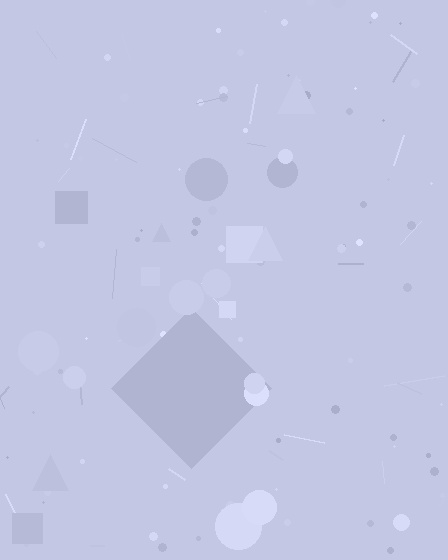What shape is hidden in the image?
A diamond is hidden in the image.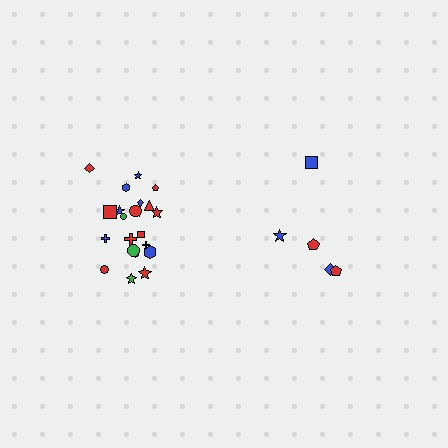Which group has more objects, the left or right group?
The left group.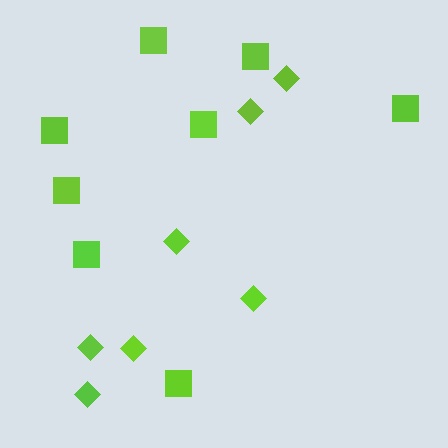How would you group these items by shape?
There are 2 groups: one group of squares (8) and one group of diamonds (7).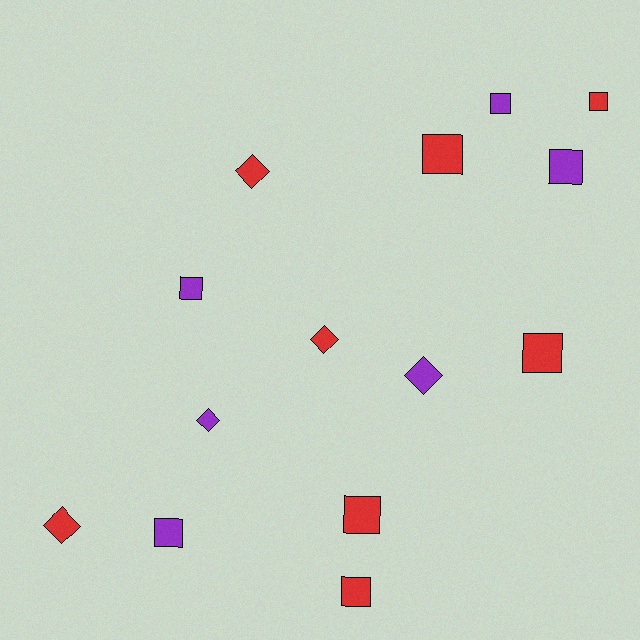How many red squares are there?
There are 5 red squares.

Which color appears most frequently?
Red, with 8 objects.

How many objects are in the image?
There are 14 objects.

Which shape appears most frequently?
Square, with 9 objects.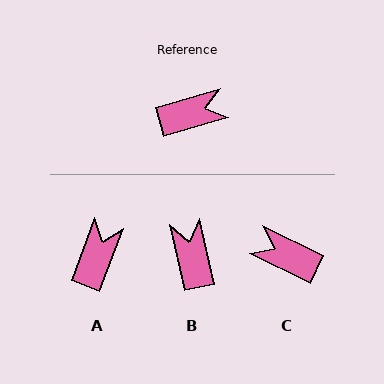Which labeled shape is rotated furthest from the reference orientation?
C, about 138 degrees away.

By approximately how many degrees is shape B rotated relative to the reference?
Approximately 86 degrees counter-clockwise.